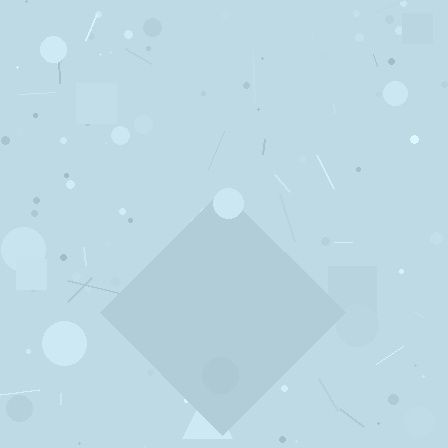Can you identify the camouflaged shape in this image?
The camouflaged shape is a diamond.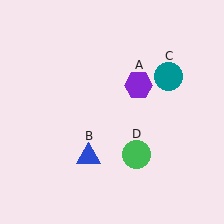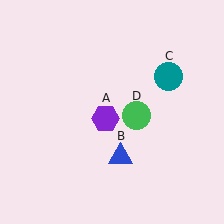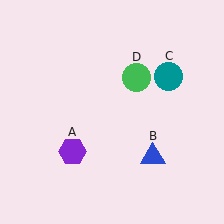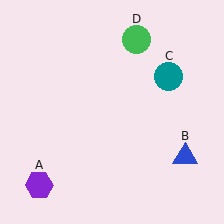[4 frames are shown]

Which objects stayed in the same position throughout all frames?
Teal circle (object C) remained stationary.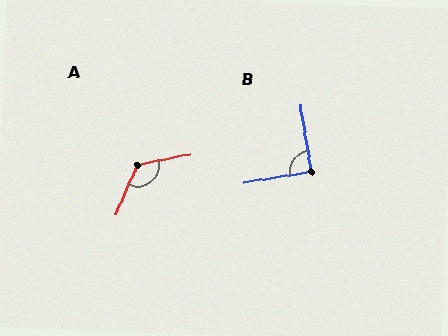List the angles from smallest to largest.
B (89°), A (124°).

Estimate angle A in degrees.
Approximately 124 degrees.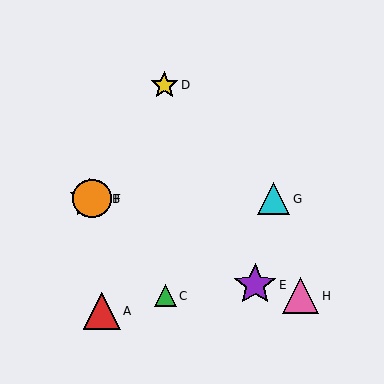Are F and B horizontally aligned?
Yes, both are at y≈199.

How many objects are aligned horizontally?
3 objects (B, F, G) are aligned horizontally.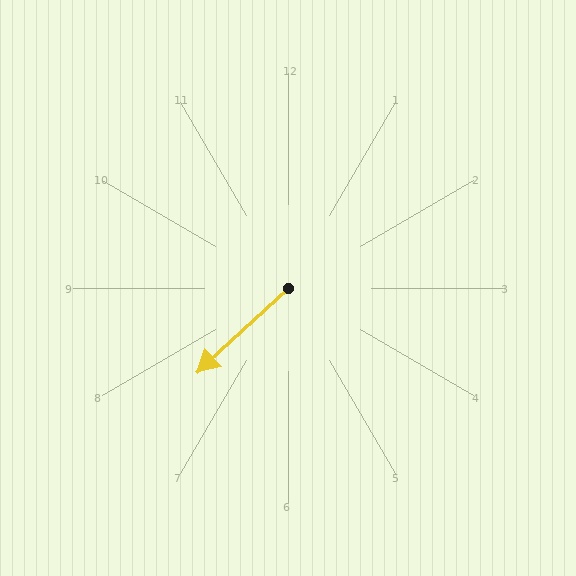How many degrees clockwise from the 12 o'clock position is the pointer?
Approximately 227 degrees.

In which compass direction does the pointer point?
Southwest.